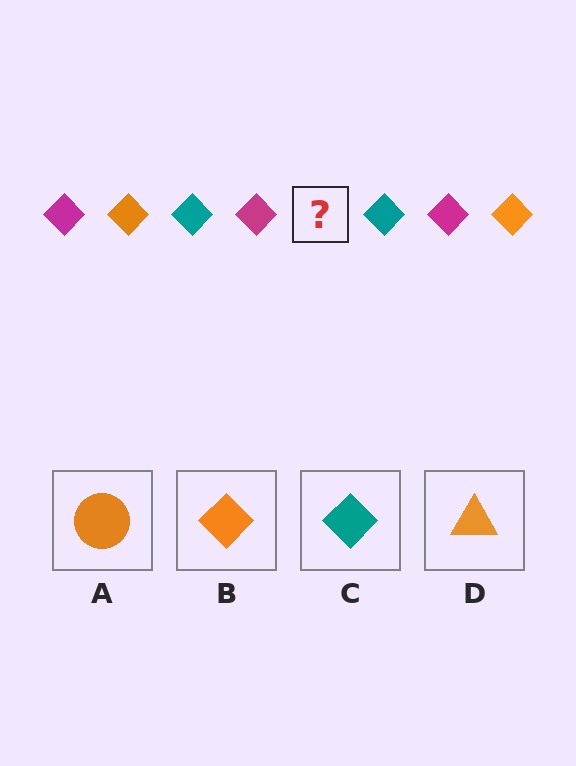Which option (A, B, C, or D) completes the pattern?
B.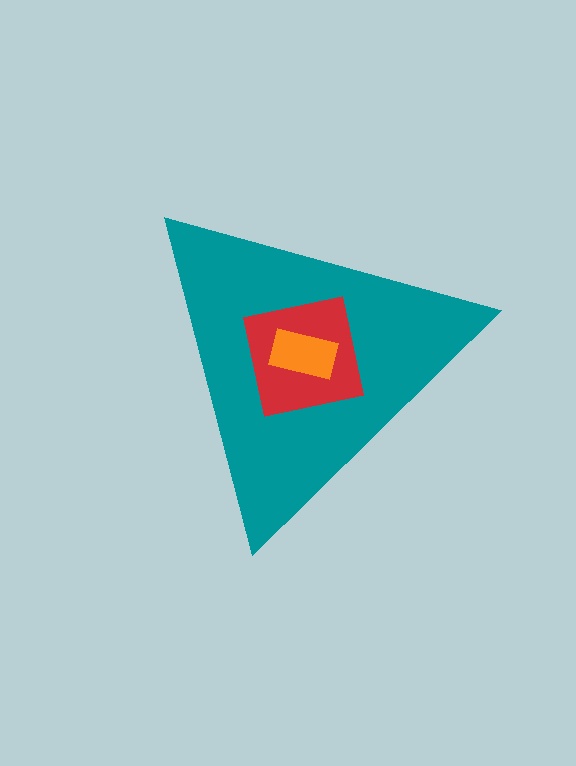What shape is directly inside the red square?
The orange rectangle.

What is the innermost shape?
The orange rectangle.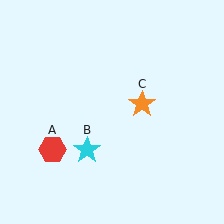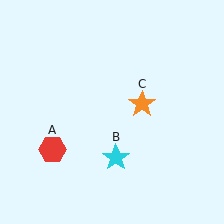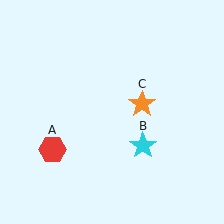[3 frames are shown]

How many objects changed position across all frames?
1 object changed position: cyan star (object B).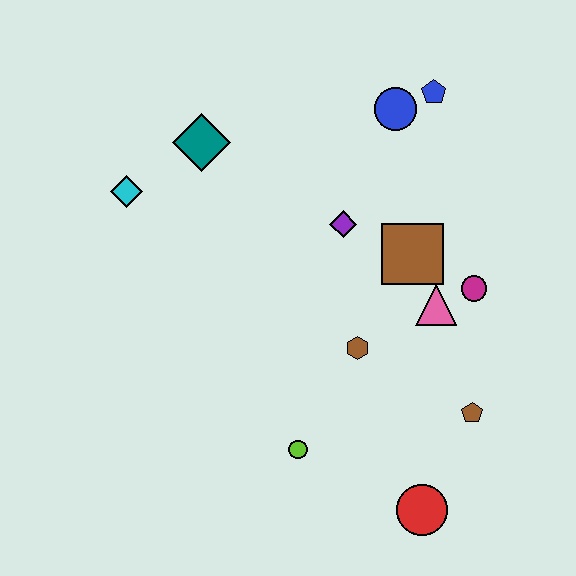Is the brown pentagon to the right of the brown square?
Yes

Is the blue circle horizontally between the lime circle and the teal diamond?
No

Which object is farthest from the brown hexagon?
The cyan diamond is farthest from the brown hexagon.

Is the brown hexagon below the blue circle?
Yes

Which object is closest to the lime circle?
The brown hexagon is closest to the lime circle.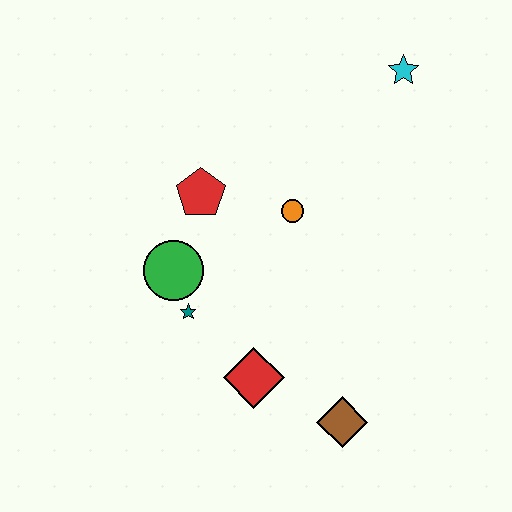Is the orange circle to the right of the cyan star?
No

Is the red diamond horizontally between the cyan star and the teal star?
Yes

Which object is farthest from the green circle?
The cyan star is farthest from the green circle.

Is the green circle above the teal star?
Yes